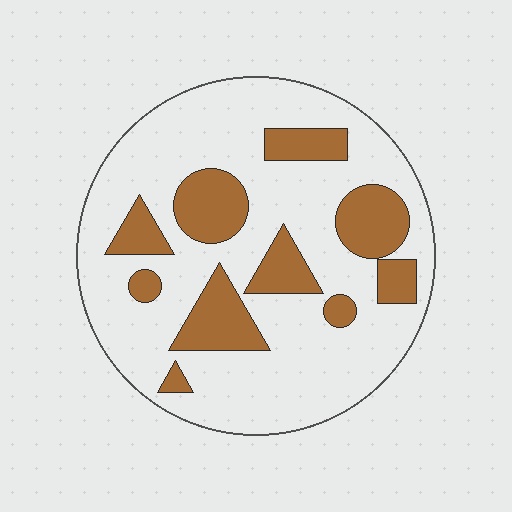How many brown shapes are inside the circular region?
10.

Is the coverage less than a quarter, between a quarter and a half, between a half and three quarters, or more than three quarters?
Between a quarter and a half.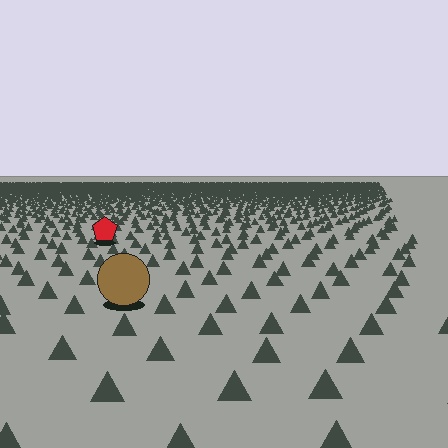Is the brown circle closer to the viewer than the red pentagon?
Yes. The brown circle is closer — you can tell from the texture gradient: the ground texture is coarser near it.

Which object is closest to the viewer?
The brown circle is closest. The texture marks near it are larger and more spread out.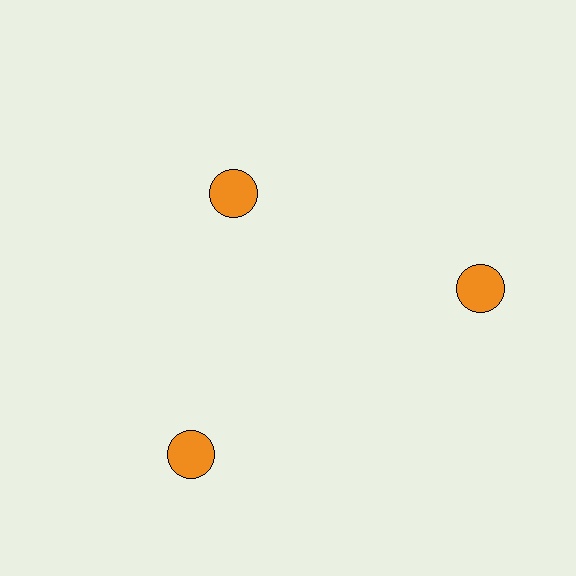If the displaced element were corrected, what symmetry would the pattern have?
It would have 3-fold rotational symmetry — the pattern would map onto itself every 120 degrees.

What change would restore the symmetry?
The symmetry would be restored by moving it outward, back onto the ring so that all 3 circles sit at equal angles and equal distance from the center.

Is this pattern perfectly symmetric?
No. The 3 orange circles are arranged in a ring, but one element near the 11 o'clock position is pulled inward toward the center, breaking the 3-fold rotational symmetry.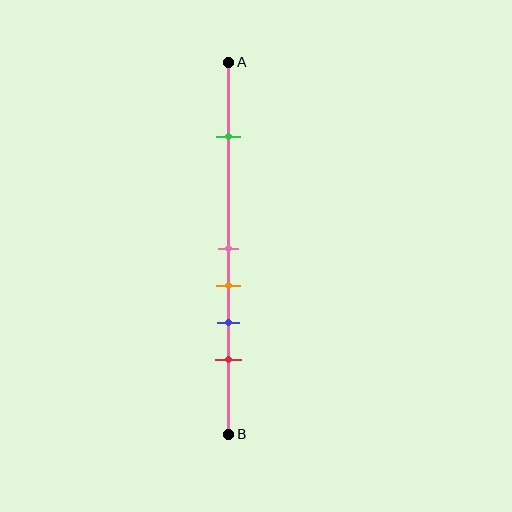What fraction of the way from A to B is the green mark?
The green mark is approximately 20% (0.2) of the way from A to B.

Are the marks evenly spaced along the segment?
No, the marks are not evenly spaced.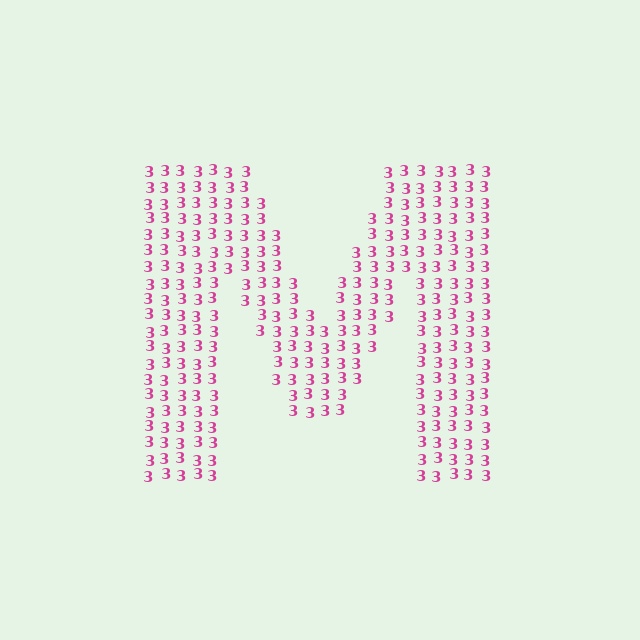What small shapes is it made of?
It is made of small digit 3's.